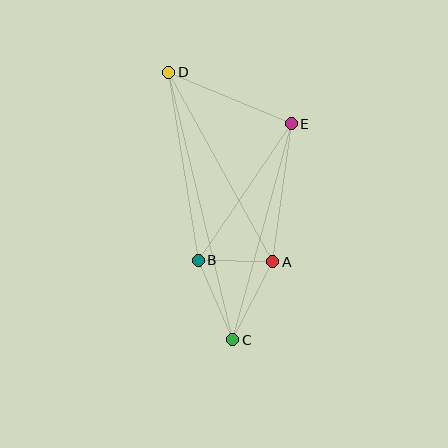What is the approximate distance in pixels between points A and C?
The distance between A and C is approximately 87 pixels.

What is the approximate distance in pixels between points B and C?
The distance between B and C is approximately 87 pixels.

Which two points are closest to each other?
Points A and B are closest to each other.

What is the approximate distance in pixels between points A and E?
The distance between A and E is approximately 139 pixels.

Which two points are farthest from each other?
Points C and D are farthest from each other.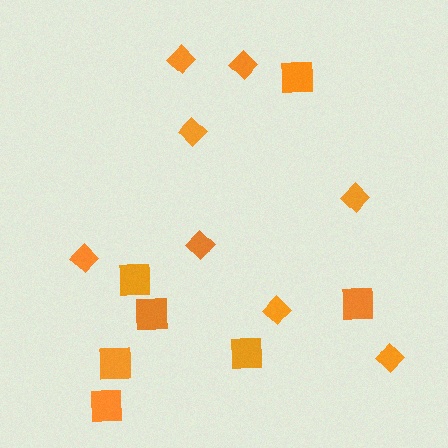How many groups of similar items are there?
There are 2 groups: one group of squares (7) and one group of diamonds (8).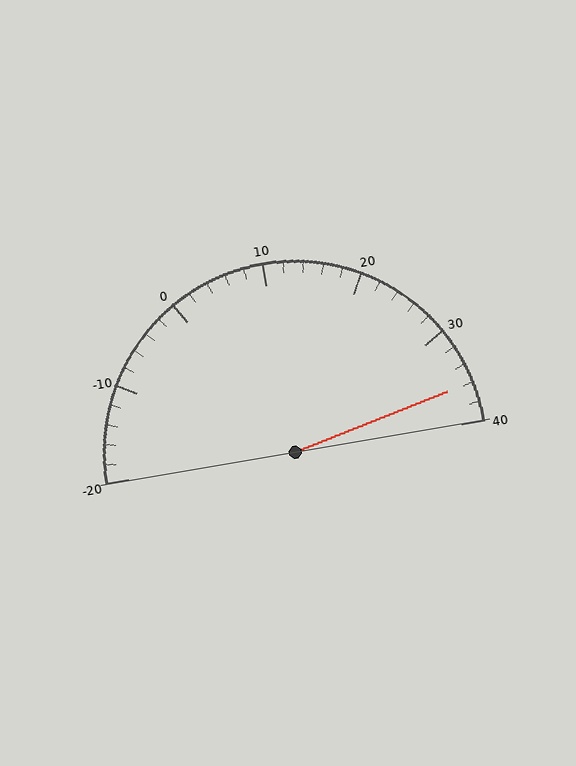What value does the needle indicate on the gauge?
The needle indicates approximately 36.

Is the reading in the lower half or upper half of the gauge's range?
The reading is in the upper half of the range (-20 to 40).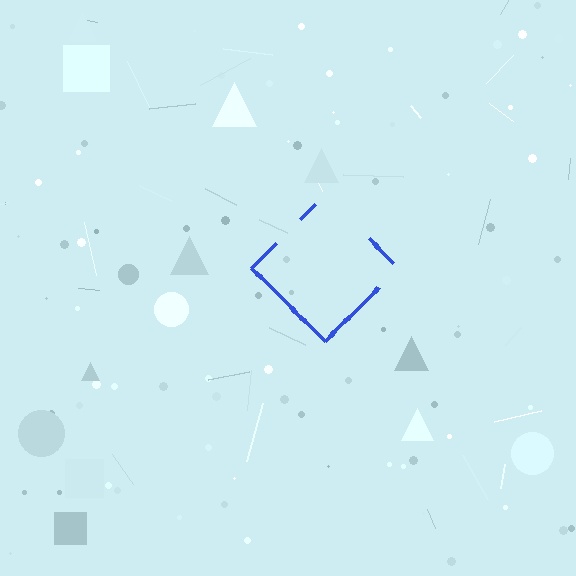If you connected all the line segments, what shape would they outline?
They would outline a diamond.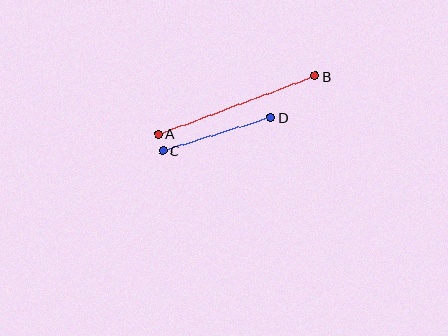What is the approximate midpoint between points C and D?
The midpoint is at approximately (217, 134) pixels.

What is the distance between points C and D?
The distance is approximately 112 pixels.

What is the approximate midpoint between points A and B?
The midpoint is at approximately (237, 105) pixels.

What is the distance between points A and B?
The distance is approximately 167 pixels.